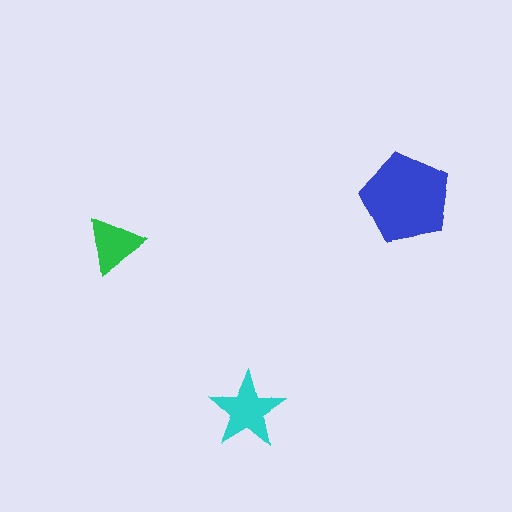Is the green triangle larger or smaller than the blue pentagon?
Smaller.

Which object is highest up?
The blue pentagon is topmost.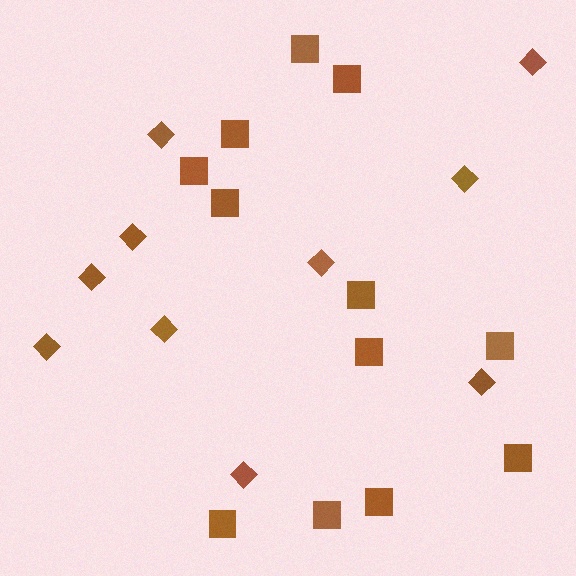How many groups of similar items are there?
There are 2 groups: one group of diamonds (10) and one group of squares (12).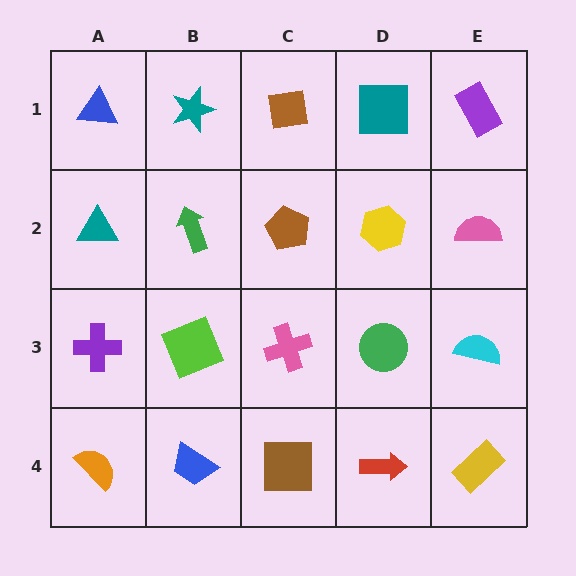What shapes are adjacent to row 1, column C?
A brown pentagon (row 2, column C), a teal star (row 1, column B), a teal square (row 1, column D).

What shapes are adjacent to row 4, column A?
A purple cross (row 3, column A), a blue trapezoid (row 4, column B).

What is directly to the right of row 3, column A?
A lime square.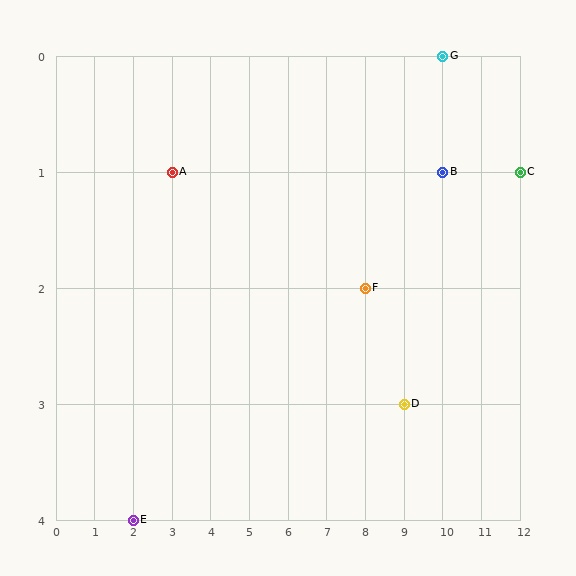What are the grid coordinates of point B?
Point B is at grid coordinates (10, 1).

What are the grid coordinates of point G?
Point G is at grid coordinates (10, 0).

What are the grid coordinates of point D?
Point D is at grid coordinates (9, 3).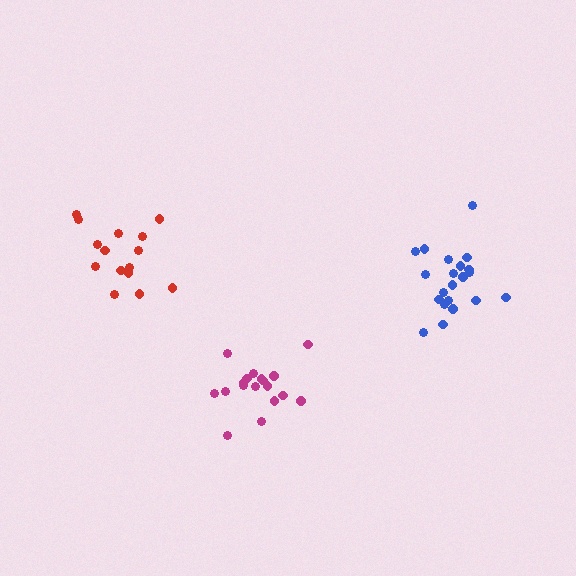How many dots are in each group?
Group 1: 21 dots, Group 2: 15 dots, Group 3: 18 dots (54 total).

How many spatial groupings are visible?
There are 3 spatial groupings.